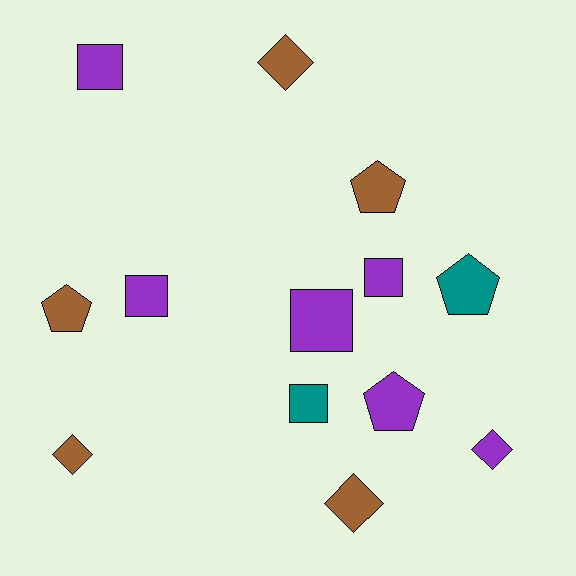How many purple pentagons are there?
There is 1 purple pentagon.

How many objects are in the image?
There are 13 objects.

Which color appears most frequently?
Purple, with 6 objects.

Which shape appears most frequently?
Square, with 5 objects.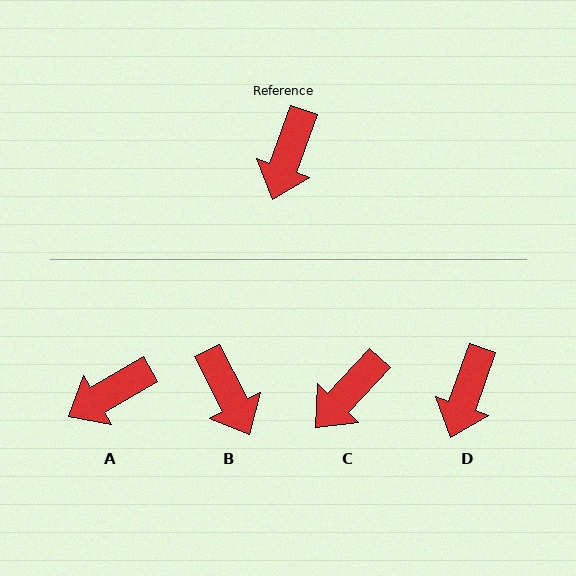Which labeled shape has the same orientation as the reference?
D.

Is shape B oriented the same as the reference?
No, it is off by about 47 degrees.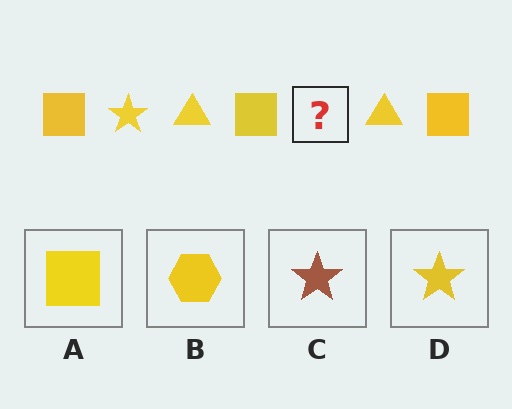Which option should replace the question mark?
Option D.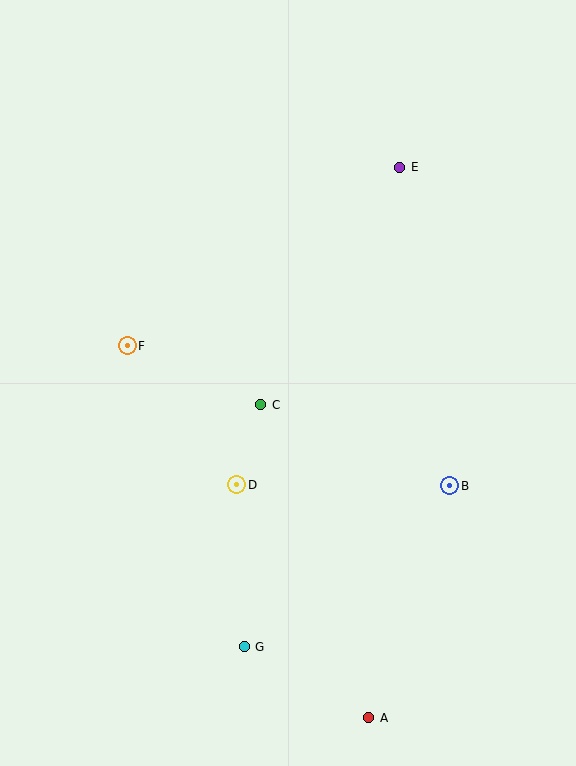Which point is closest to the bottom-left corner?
Point G is closest to the bottom-left corner.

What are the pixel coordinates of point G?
Point G is at (244, 647).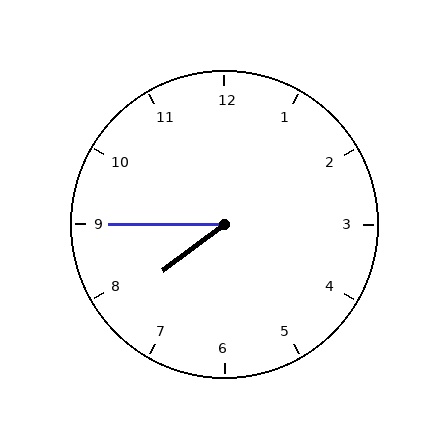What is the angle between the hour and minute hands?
Approximately 38 degrees.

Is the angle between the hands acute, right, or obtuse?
It is acute.